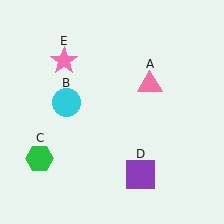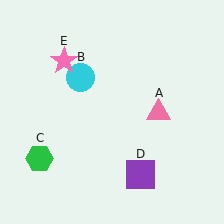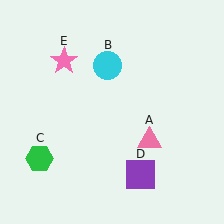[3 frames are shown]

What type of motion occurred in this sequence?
The pink triangle (object A), cyan circle (object B) rotated clockwise around the center of the scene.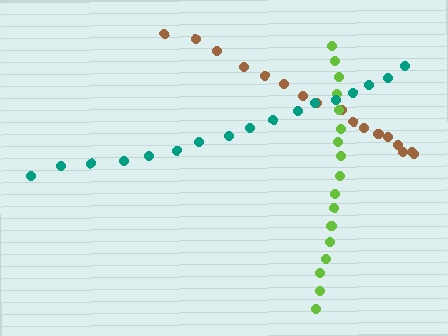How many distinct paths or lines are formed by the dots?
There are 3 distinct paths.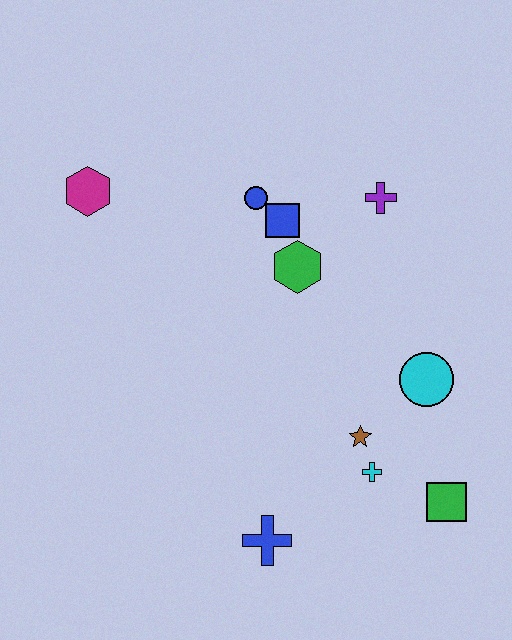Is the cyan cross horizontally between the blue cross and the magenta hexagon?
No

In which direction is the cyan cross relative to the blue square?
The cyan cross is below the blue square.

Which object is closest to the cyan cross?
The brown star is closest to the cyan cross.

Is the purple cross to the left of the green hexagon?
No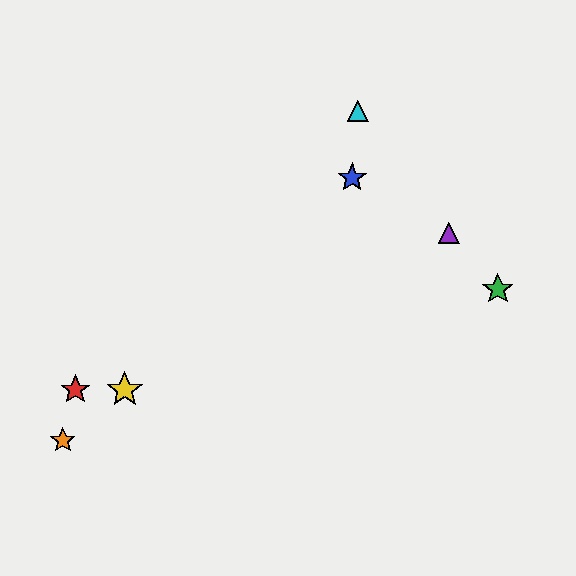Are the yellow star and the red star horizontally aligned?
Yes, both are at y≈390.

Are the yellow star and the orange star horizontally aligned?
No, the yellow star is at y≈390 and the orange star is at y≈440.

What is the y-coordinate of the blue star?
The blue star is at y≈178.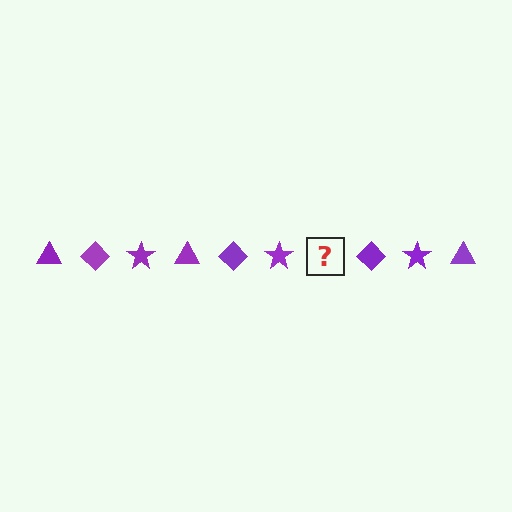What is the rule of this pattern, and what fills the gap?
The rule is that the pattern cycles through triangle, diamond, star shapes in purple. The gap should be filled with a purple triangle.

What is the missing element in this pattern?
The missing element is a purple triangle.